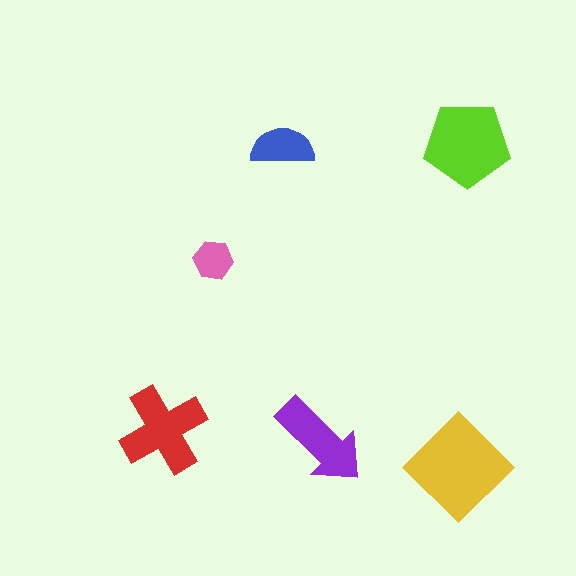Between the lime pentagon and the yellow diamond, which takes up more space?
The yellow diamond.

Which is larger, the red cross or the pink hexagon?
The red cross.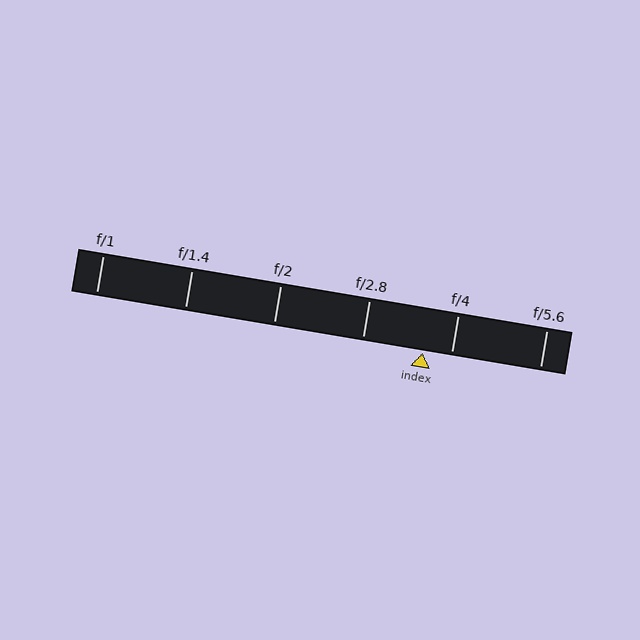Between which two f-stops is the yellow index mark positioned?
The index mark is between f/2.8 and f/4.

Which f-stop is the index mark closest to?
The index mark is closest to f/4.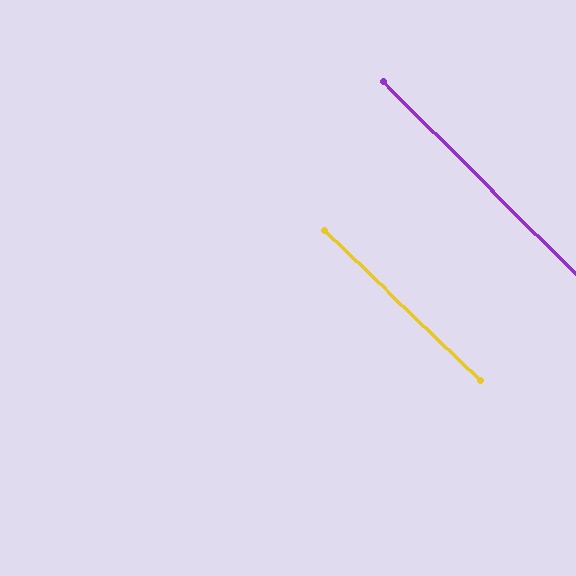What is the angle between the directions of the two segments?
Approximately 1 degree.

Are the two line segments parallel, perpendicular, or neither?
Parallel — their directions differ by only 1.1°.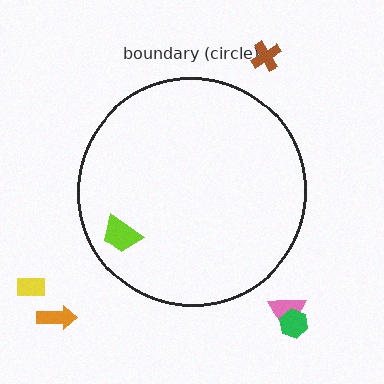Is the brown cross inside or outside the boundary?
Outside.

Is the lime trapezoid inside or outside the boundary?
Inside.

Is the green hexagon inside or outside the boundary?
Outside.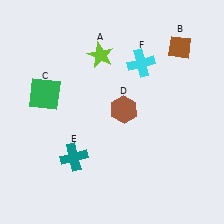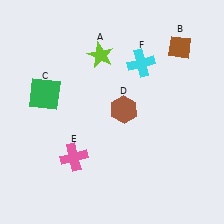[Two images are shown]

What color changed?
The cross (E) changed from teal in Image 1 to pink in Image 2.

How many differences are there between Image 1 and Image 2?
There is 1 difference between the two images.